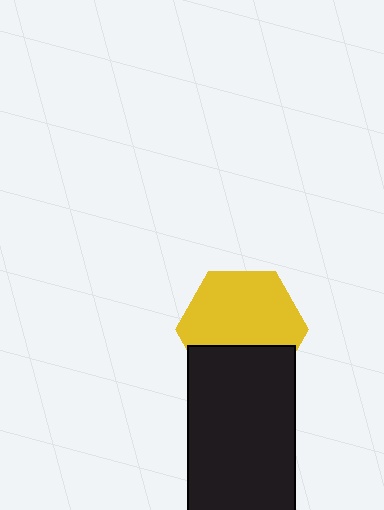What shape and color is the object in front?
The object in front is a black rectangle.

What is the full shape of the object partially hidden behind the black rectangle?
The partially hidden object is a yellow hexagon.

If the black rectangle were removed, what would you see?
You would see the complete yellow hexagon.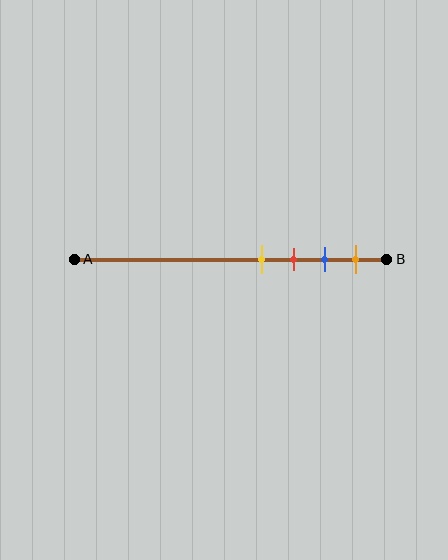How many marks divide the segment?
There are 4 marks dividing the segment.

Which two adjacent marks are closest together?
The yellow and red marks are the closest adjacent pair.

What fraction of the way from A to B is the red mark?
The red mark is approximately 70% (0.7) of the way from A to B.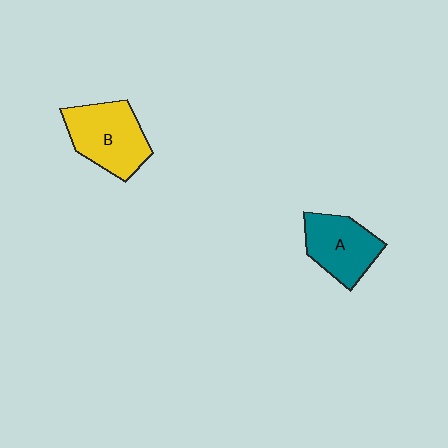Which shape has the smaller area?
Shape A (teal).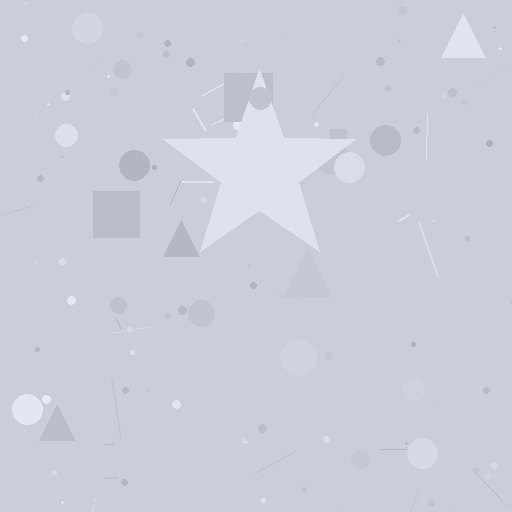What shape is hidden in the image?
A star is hidden in the image.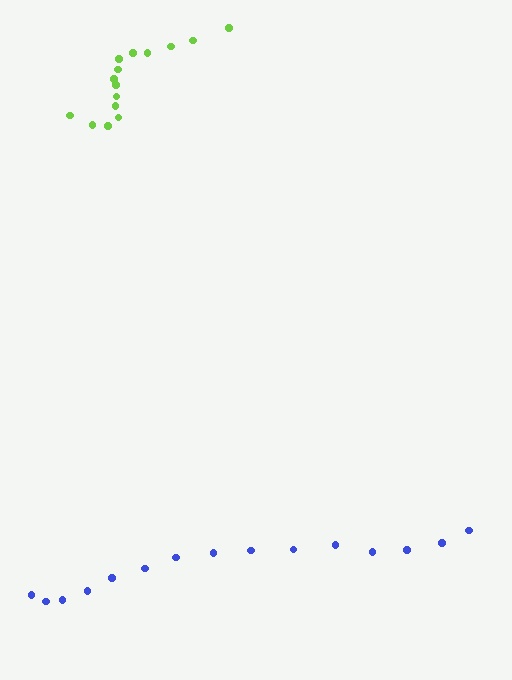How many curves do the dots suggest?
There are 2 distinct paths.